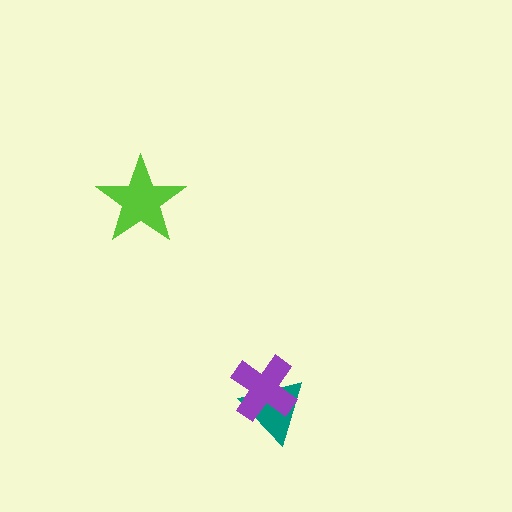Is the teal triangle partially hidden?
Yes, it is partially covered by another shape.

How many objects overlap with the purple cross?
1 object overlaps with the purple cross.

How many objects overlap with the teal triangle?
1 object overlaps with the teal triangle.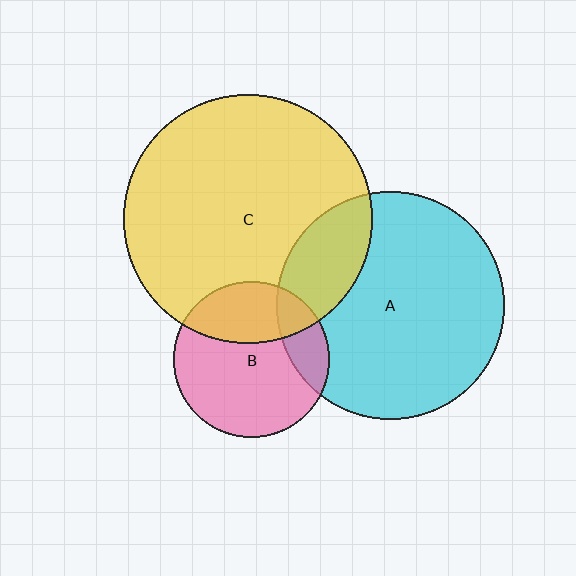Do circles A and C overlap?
Yes.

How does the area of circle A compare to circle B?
Approximately 2.2 times.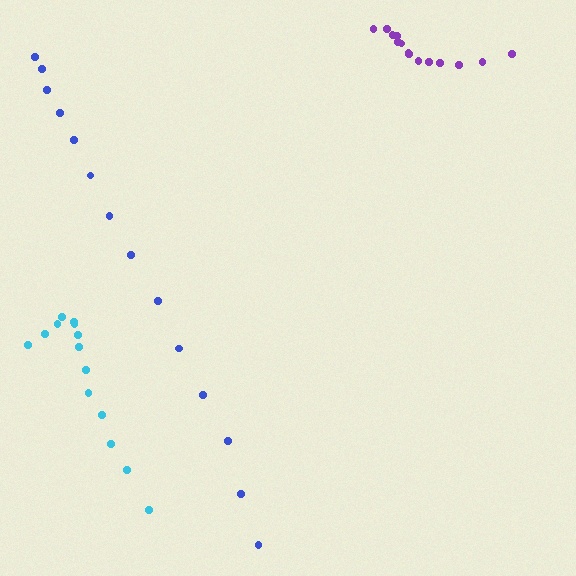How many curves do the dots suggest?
There are 3 distinct paths.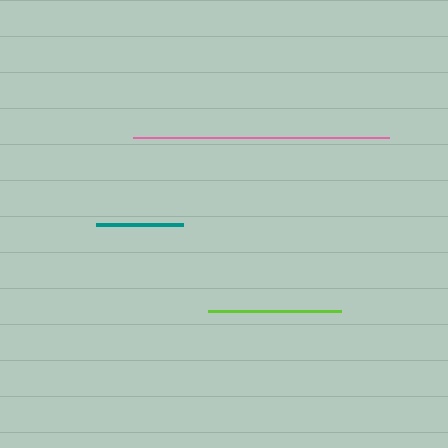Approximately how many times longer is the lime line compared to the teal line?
The lime line is approximately 1.5 times the length of the teal line.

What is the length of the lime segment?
The lime segment is approximately 133 pixels long.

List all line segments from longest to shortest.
From longest to shortest: pink, lime, teal.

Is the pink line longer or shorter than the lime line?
The pink line is longer than the lime line.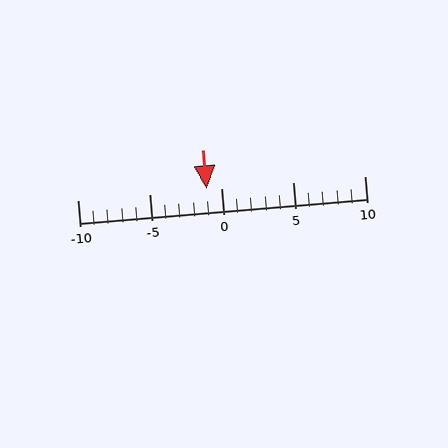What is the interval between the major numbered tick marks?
The major tick marks are spaced 5 units apart.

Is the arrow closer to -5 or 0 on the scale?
The arrow is closer to 0.